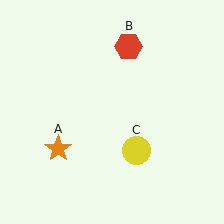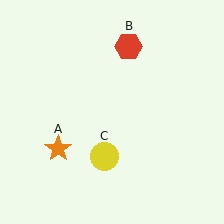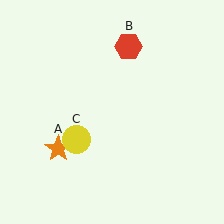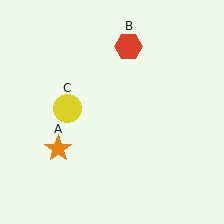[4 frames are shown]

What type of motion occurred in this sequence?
The yellow circle (object C) rotated clockwise around the center of the scene.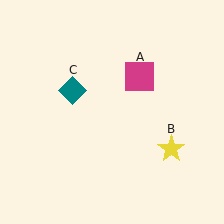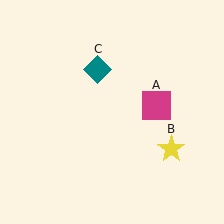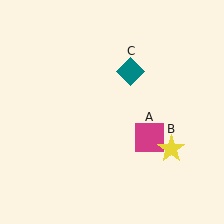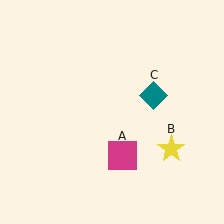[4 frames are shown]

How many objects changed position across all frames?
2 objects changed position: magenta square (object A), teal diamond (object C).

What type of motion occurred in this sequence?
The magenta square (object A), teal diamond (object C) rotated clockwise around the center of the scene.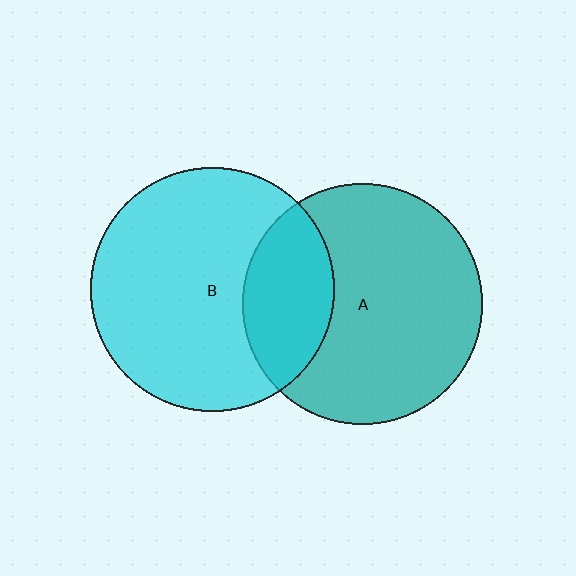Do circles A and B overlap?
Yes.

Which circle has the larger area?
Circle B (cyan).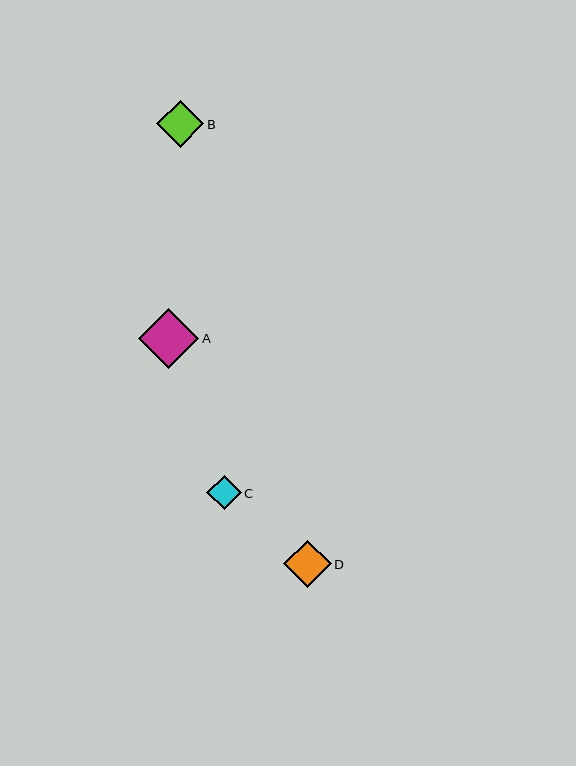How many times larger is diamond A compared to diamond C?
Diamond A is approximately 1.7 times the size of diamond C.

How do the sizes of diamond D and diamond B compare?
Diamond D and diamond B are approximately the same size.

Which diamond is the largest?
Diamond A is the largest with a size of approximately 60 pixels.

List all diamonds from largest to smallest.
From largest to smallest: A, D, B, C.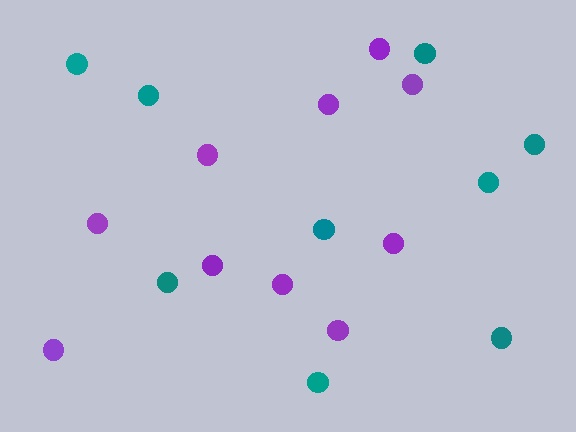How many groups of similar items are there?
There are 2 groups: one group of teal circles (9) and one group of purple circles (10).